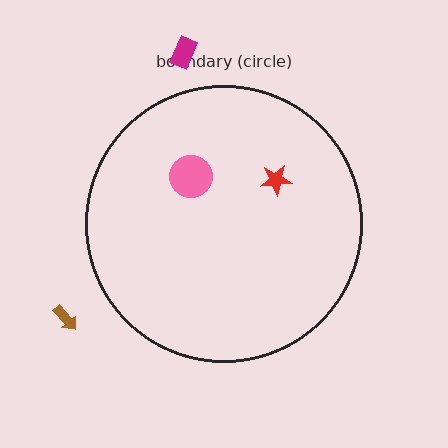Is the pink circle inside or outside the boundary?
Inside.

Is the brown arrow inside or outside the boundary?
Outside.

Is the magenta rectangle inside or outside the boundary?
Outside.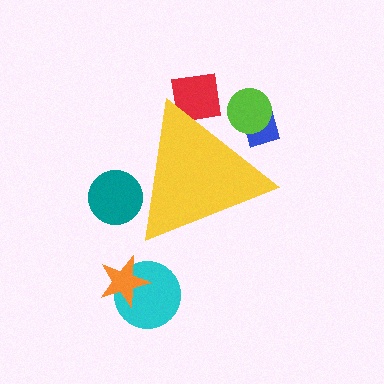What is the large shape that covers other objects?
A yellow triangle.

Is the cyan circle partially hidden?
No, the cyan circle is fully visible.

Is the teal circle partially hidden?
Yes, the teal circle is partially hidden behind the yellow triangle.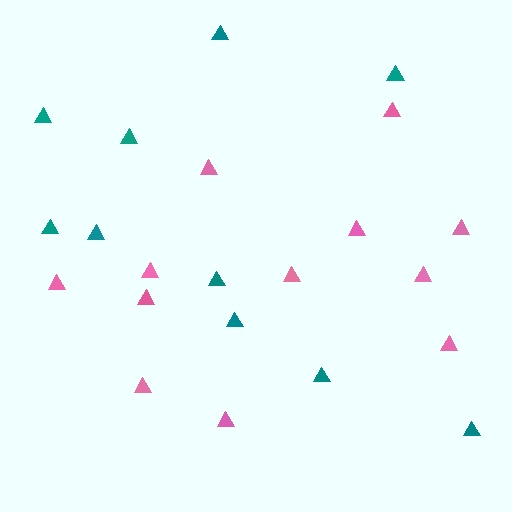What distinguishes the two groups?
There are 2 groups: one group of pink triangles (12) and one group of teal triangles (10).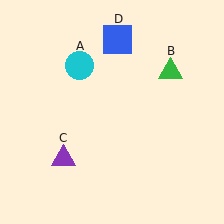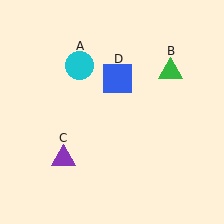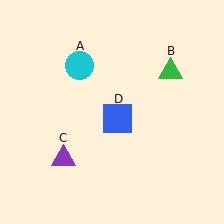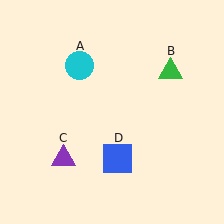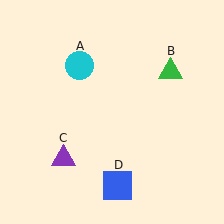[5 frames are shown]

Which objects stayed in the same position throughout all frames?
Cyan circle (object A) and green triangle (object B) and purple triangle (object C) remained stationary.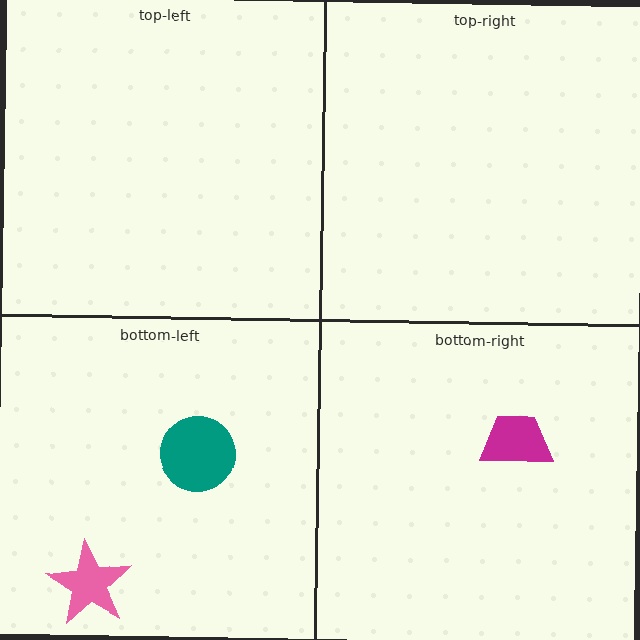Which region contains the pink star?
The bottom-left region.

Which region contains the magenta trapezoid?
The bottom-right region.